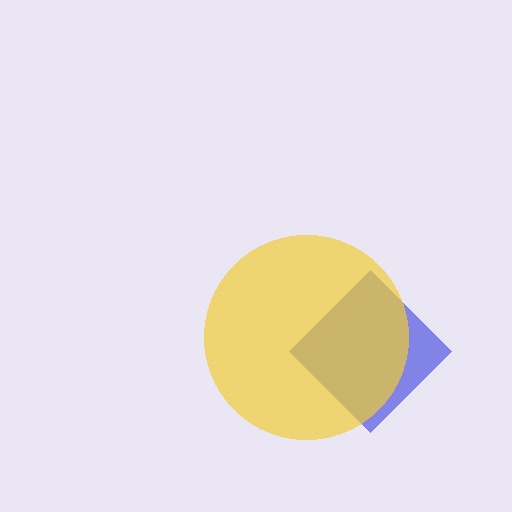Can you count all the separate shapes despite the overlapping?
Yes, there are 2 separate shapes.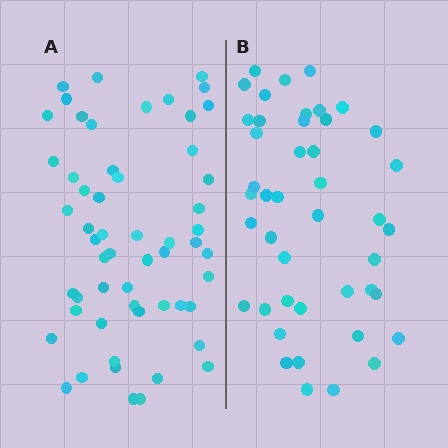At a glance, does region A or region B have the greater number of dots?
Region A (the left region) has more dots.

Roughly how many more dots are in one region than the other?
Region A has roughly 12 or so more dots than region B.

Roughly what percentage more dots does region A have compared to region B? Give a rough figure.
About 25% more.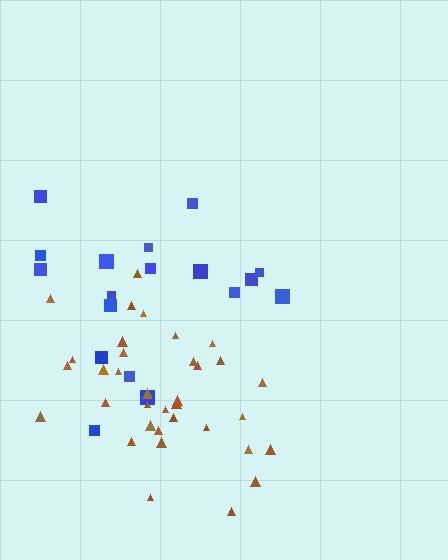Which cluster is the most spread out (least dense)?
Blue.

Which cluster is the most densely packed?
Brown.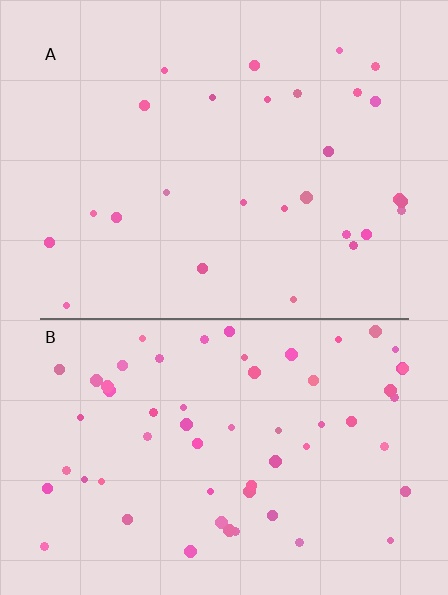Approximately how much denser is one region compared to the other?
Approximately 2.2× — region B over region A.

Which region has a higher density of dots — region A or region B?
B (the bottom).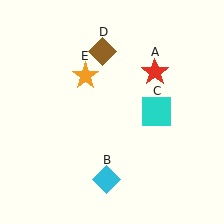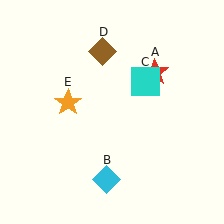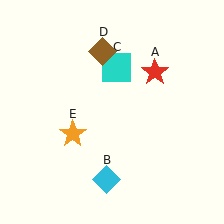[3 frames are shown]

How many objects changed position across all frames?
2 objects changed position: cyan square (object C), orange star (object E).